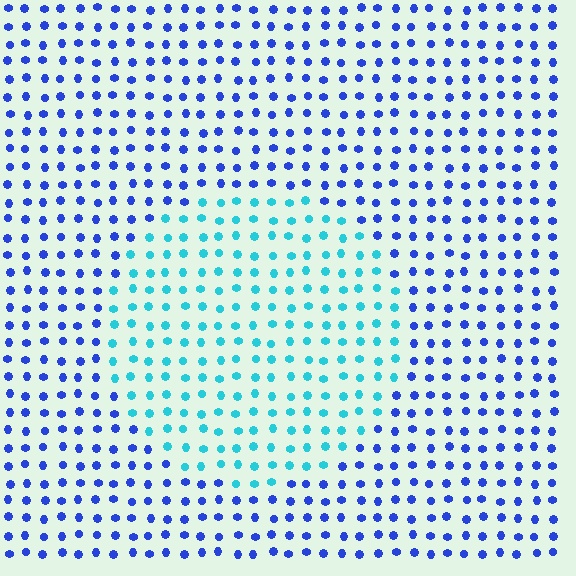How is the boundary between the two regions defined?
The boundary is defined purely by a slight shift in hue (about 46 degrees). Spacing, size, and orientation are identical on both sides.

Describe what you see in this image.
The image is filled with small blue elements in a uniform arrangement. A circle-shaped region is visible where the elements are tinted to a slightly different hue, forming a subtle color boundary.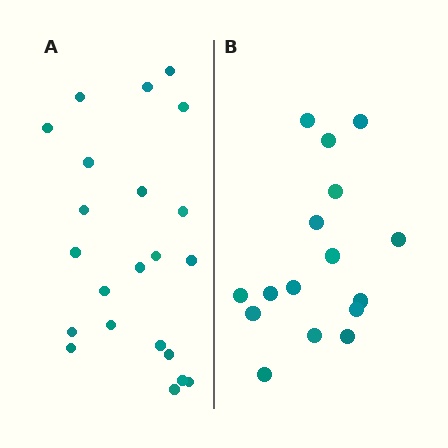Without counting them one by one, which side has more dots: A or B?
Region A (the left region) has more dots.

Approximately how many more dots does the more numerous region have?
Region A has about 6 more dots than region B.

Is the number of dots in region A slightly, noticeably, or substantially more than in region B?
Region A has noticeably more, but not dramatically so. The ratio is roughly 1.4 to 1.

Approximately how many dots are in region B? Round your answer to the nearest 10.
About 20 dots. (The exact count is 16, which rounds to 20.)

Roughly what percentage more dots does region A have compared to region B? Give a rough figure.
About 40% more.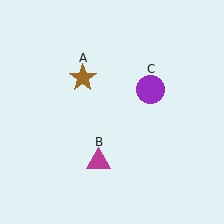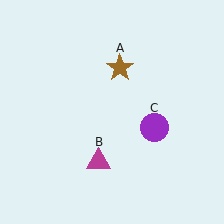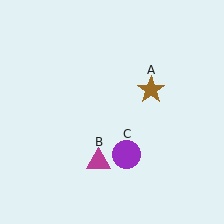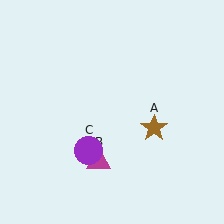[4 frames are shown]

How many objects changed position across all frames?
2 objects changed position: brown star (object A), purple circle (object C).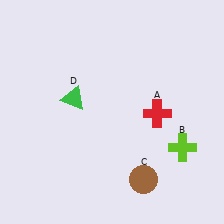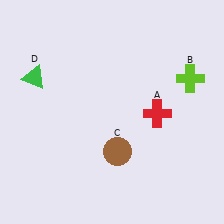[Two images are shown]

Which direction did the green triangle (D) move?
The green triangle (D) moved left.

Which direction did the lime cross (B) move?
The lime cross (B) moved up.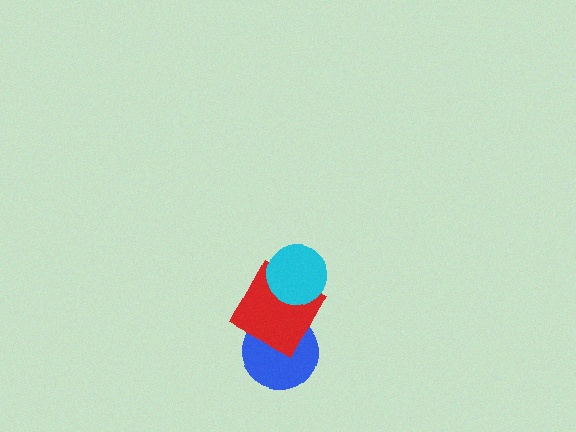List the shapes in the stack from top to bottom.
From top to bottom: the cyan circle, the red square, the blue circle.